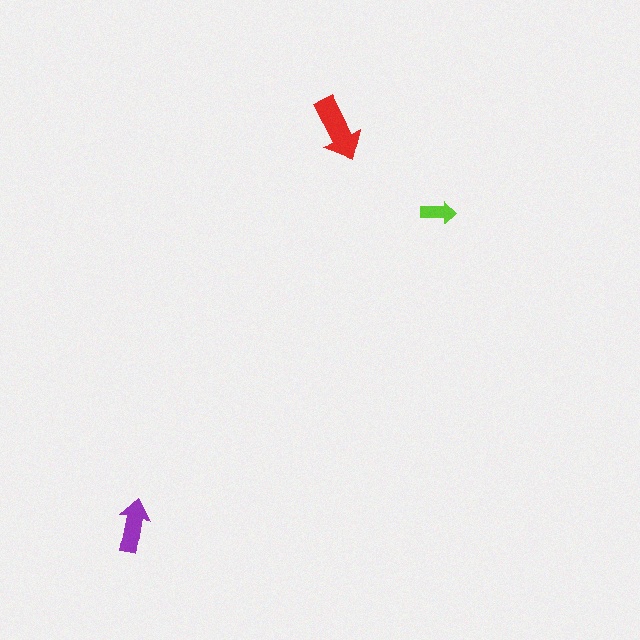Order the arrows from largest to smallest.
the red one, the purple one, the lime one.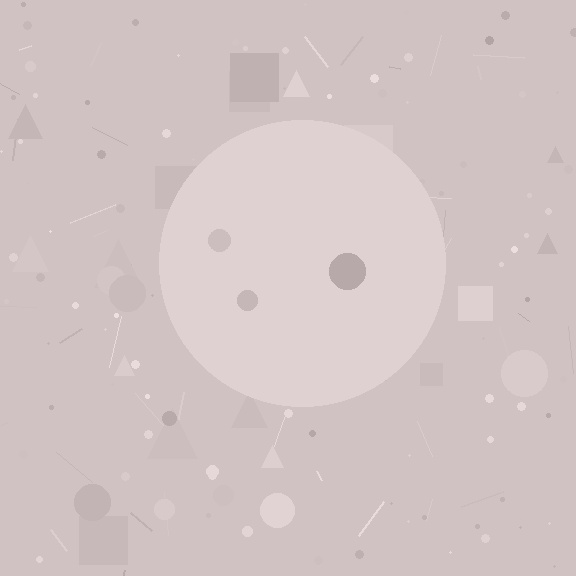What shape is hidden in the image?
A circle is hidden in the image.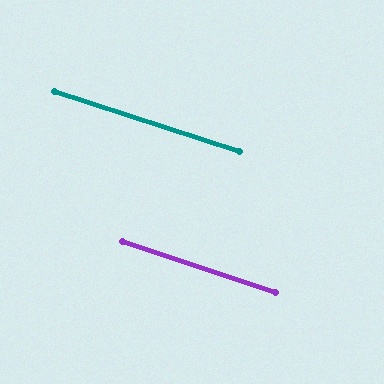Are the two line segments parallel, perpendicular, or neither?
Parallel — their directions differ by only 0.6°.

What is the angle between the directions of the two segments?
Approximately 1 degree.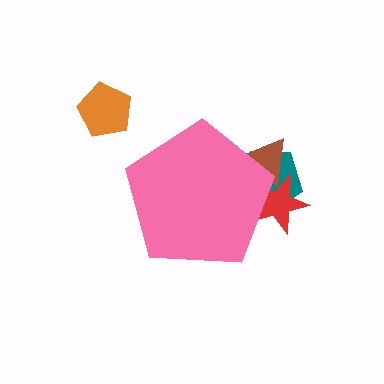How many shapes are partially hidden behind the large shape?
3 shapes are partially hidden.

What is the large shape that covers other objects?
A pink pentagon.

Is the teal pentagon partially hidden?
Yes, the teal pentagon is partially hidden behind the pink pentagon.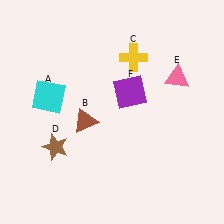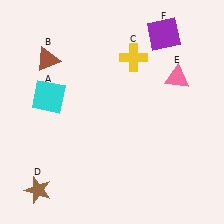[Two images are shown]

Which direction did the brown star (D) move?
The brown star (D) moved down.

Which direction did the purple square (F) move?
The purple square (F) moved up.